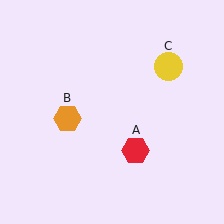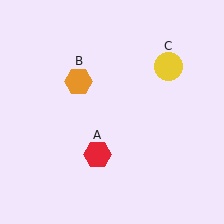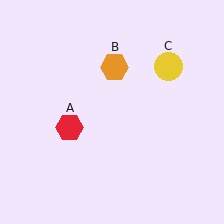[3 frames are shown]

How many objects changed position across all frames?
2 objects changed position: red hexagon (object A), orange hexagon (object B).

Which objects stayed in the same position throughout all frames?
Yellow circle (object C) remained stationary.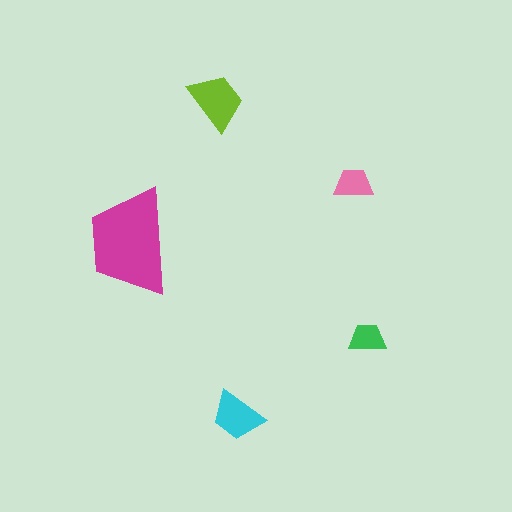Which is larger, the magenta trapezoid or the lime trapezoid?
The magenta one.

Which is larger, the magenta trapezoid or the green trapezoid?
The magenta one.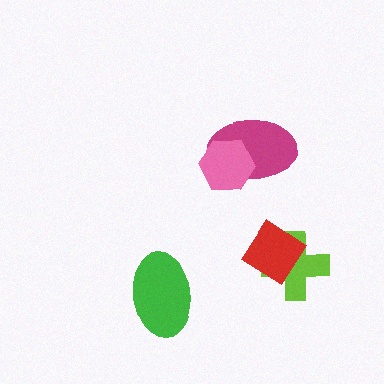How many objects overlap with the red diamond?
1 object overlaps with the red diamond.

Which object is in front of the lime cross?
The red diamond is in front of the lime cross.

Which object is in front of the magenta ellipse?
The pink hexagon is in front of the magenta ellipse.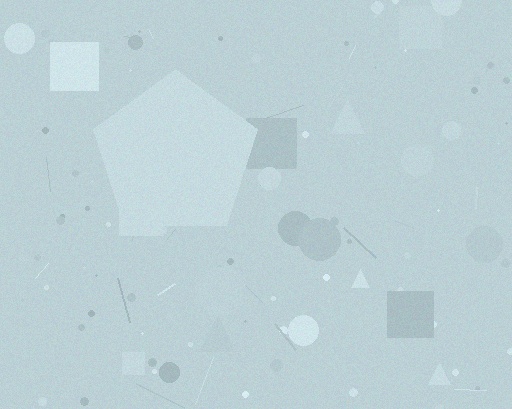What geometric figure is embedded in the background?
A pentagon is embedded in the background.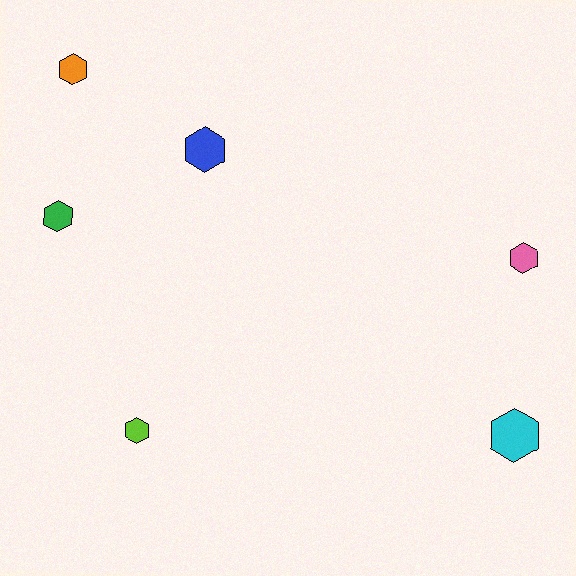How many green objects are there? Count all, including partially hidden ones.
There is 1 green object.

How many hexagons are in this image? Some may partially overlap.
There are 6 hexagons.